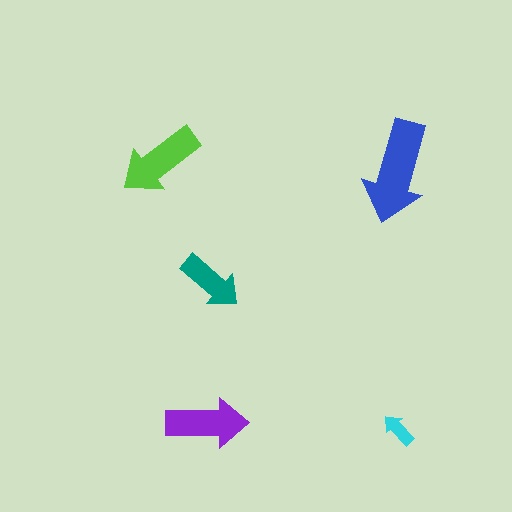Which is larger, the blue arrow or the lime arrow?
The blue one.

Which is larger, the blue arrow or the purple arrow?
The blue one.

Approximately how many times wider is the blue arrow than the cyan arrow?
About 3 times wider.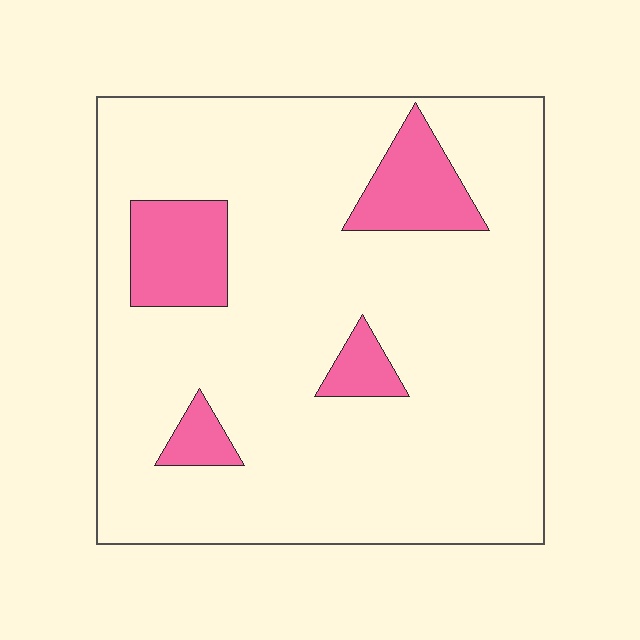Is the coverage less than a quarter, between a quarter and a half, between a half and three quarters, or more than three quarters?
Less than a quarter.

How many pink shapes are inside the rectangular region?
4.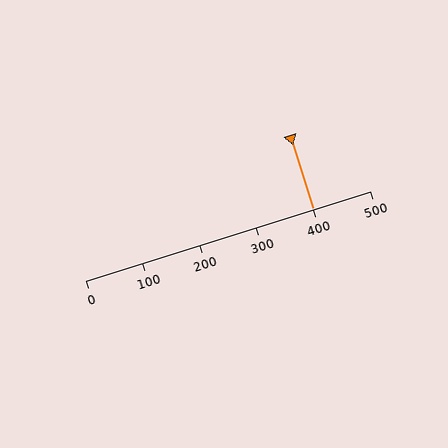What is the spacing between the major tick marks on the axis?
The major ticks are spaced 100 apart.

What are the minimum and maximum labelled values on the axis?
The axis runs from 0 to 500.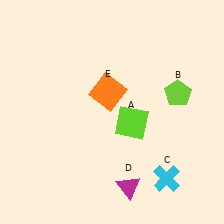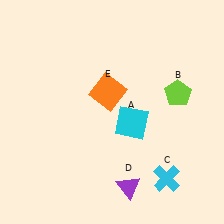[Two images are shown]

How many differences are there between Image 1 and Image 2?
There are 2 differences between the two images.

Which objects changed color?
A changed from lime to cyan. D changed from magenta to purple.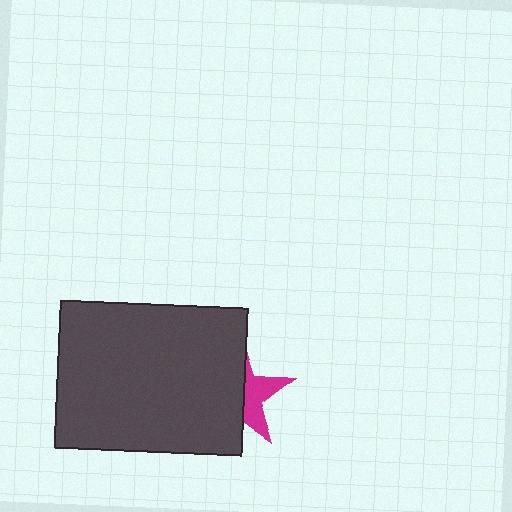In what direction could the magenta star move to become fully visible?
The magenta star could move right. That would shift it out from behind the dark gray rectangle entirely.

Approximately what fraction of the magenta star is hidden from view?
Roughly 62% of the magenta star is hidden behind the dark gray rectangle.